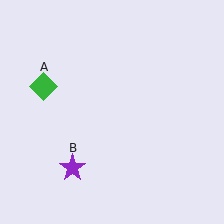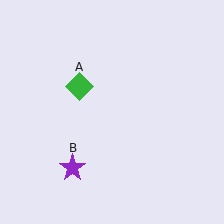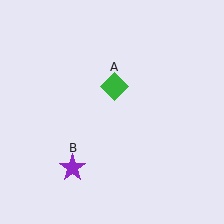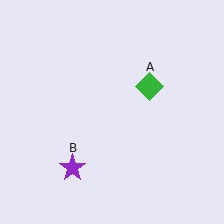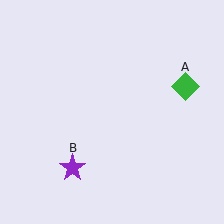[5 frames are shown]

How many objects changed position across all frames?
1 object changed position: green diamond (object A).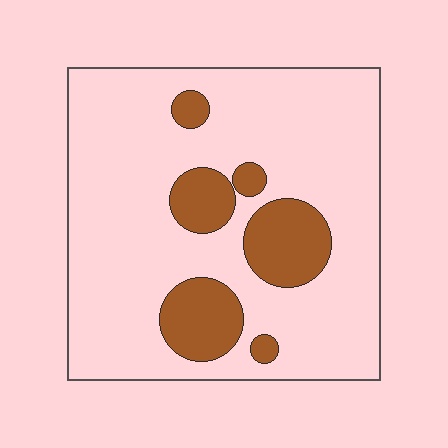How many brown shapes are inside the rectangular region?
6.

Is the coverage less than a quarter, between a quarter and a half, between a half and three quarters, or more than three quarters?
Less than a quarter.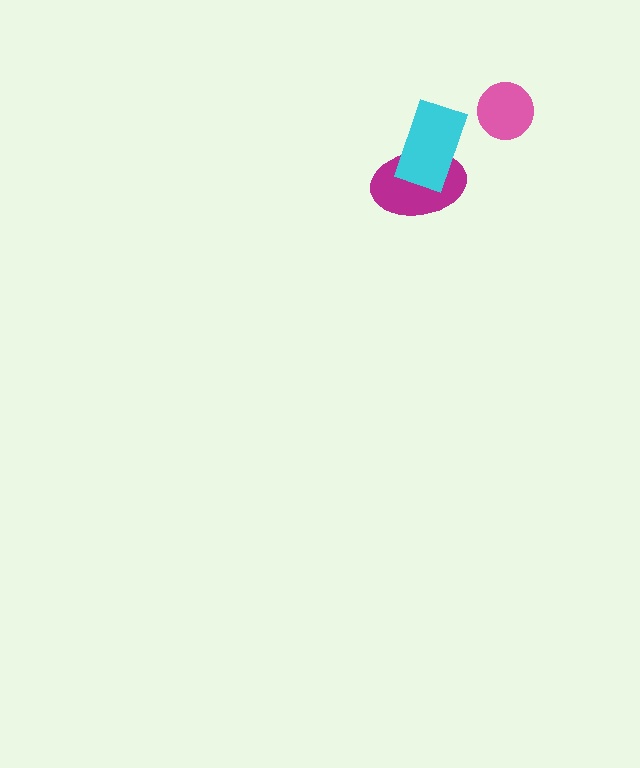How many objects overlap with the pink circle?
0 objects overlap with the pink circle.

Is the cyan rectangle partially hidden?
No, no other shape covers it.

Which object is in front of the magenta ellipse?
The cyan rectangle is in front of the magenta ellipse.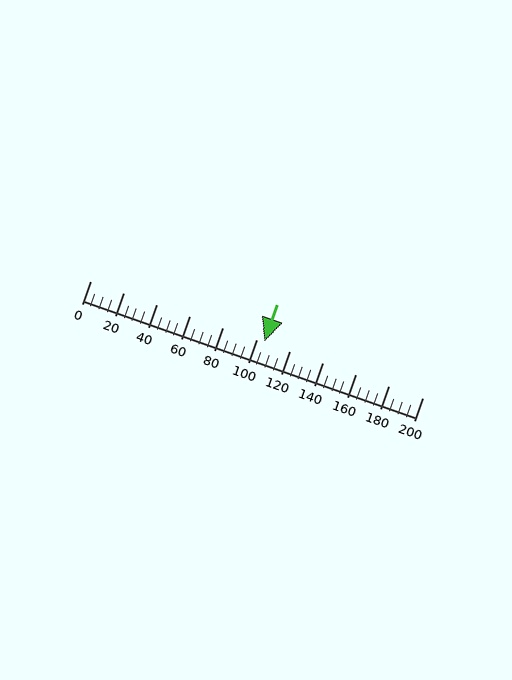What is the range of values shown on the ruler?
The ruler shows values from 0 to 200.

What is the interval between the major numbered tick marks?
The major tick marks are spaced 20 units apart.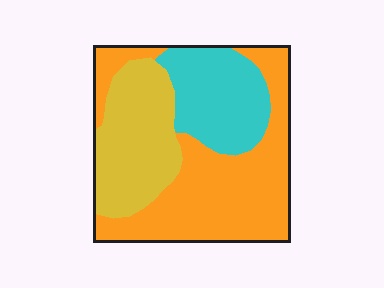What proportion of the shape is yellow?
Yellow takes up about one quarter (1/4) of the shape.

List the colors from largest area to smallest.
From largest to smallest: orange, yellow, cyan.